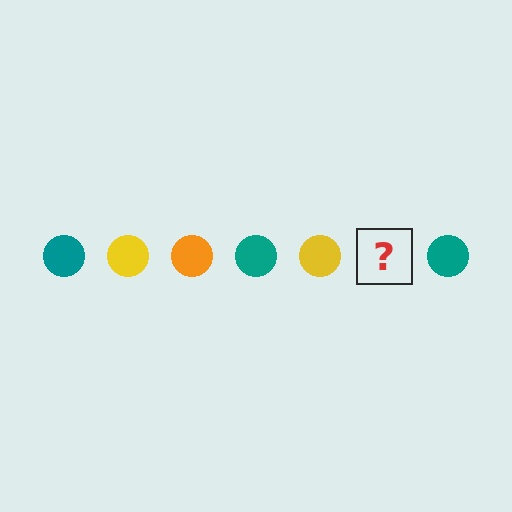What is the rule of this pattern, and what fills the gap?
The rule is that the pattern cycles through teal, yellow, orange circles. The gap should be filled with an orange circle.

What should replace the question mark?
The question mark should be replaced with an orange circle.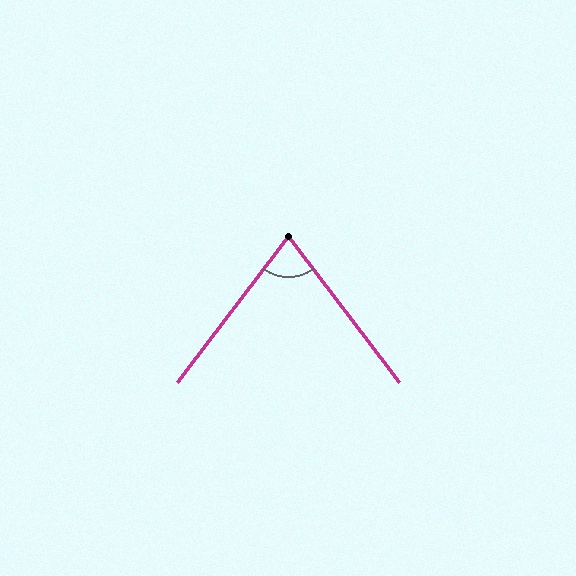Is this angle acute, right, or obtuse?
It is acute.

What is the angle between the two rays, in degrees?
Approximately 74 degrees.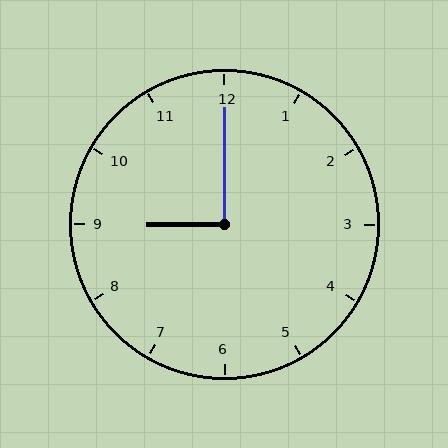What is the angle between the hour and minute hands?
Approximately 90 degrees.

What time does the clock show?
9:00.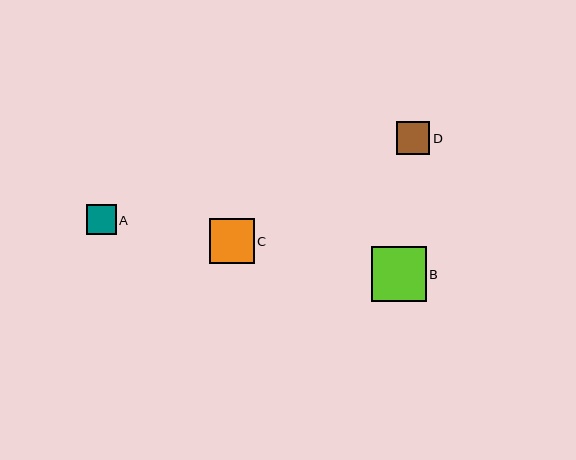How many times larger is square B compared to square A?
Square B is approximately 1.8 times the size of square A.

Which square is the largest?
Square B is the largest with a size of approximately 55 pixels.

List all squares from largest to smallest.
From largest to smallest: B, C, D, A.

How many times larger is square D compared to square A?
Square D is approximately 1.1 times the size of square A.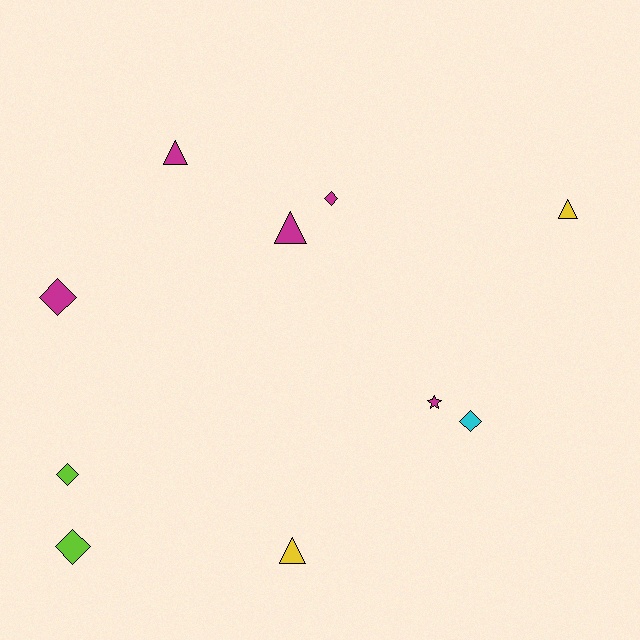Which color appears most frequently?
Magenta, with 5 objects.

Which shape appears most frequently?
Diamond, with 5 objects.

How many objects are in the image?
There are 10 objects.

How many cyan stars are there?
There are no cyan stars.